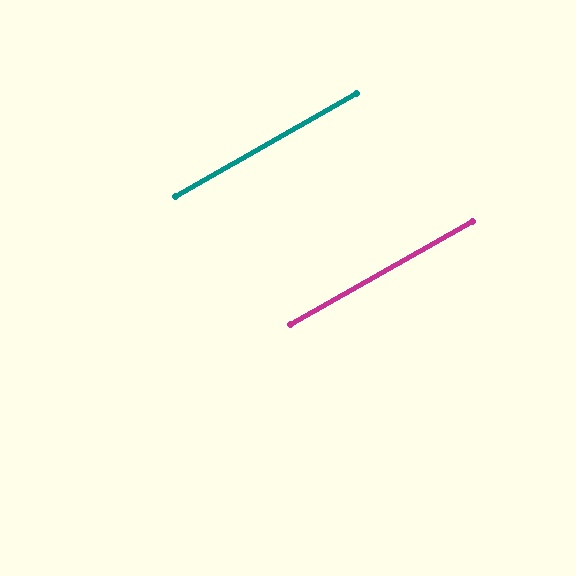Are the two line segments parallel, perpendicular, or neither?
Parallel — their directions differ by only 0.1°.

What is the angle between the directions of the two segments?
Approximately 0 degrees.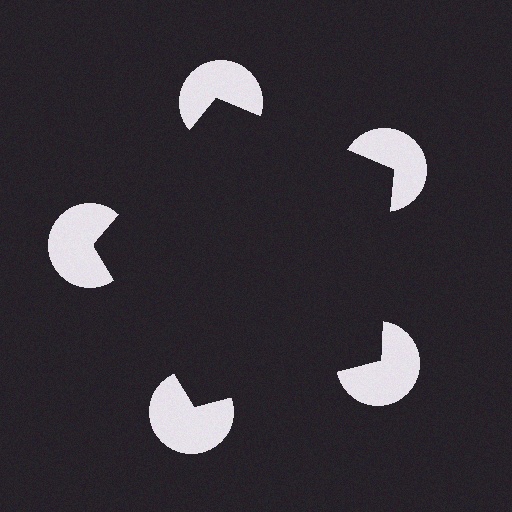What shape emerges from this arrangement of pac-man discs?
An illusory pentagon — its edges are inferred from the aligned wedge cuts in the pac-man discs, not physically drawn.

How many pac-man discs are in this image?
There are 5 — one at each vertex of the illusory pentagon.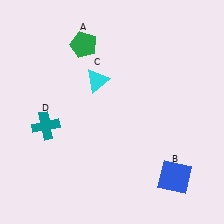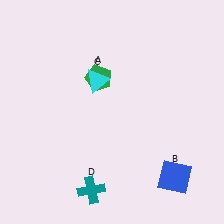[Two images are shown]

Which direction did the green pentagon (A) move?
The green pentagon (A) moved down.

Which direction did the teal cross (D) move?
The teal cross (D) moved down.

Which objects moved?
The objects that moved are: the green pentagon (A), the teal cross (D).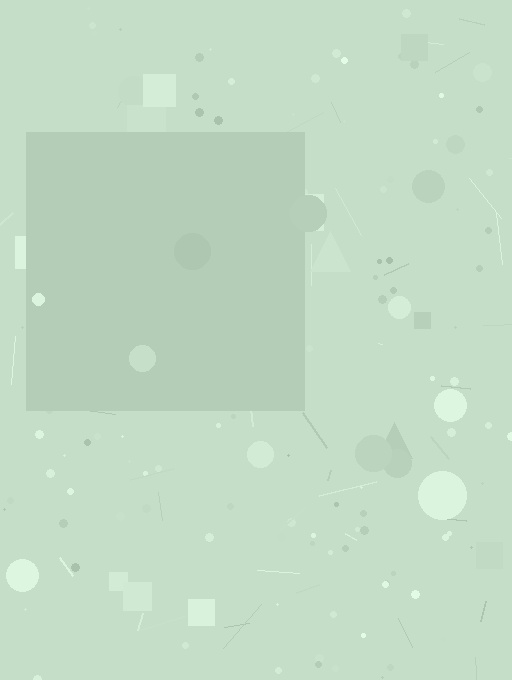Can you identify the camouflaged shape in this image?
The camouflaged shape is a square.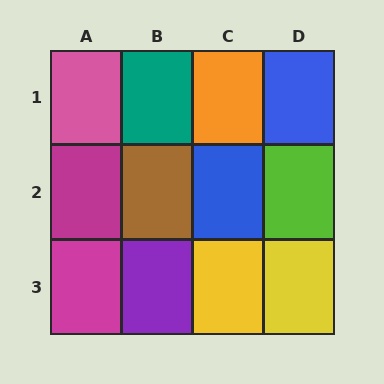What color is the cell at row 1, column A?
Pink.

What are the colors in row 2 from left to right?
Magenta, brown, blue, lime.